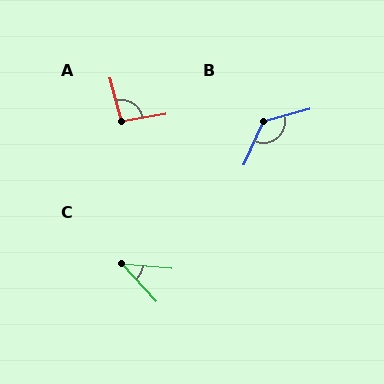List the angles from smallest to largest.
C (42°), A (95°), B (129°).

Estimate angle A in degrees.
Approximately 95 degrees.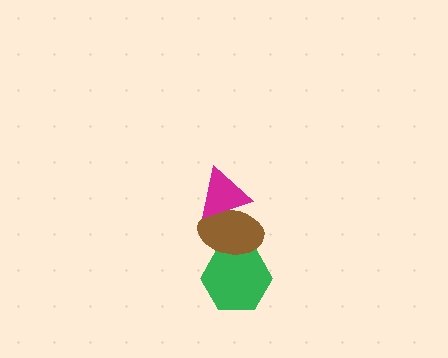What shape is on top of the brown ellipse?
The magenta triangle is on top of the brown ellipse.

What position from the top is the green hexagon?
The green hexagon is 3rd from the top.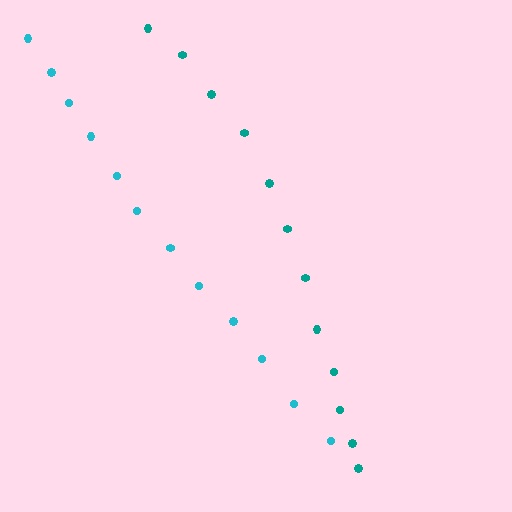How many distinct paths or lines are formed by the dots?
There are 2 distinct paths.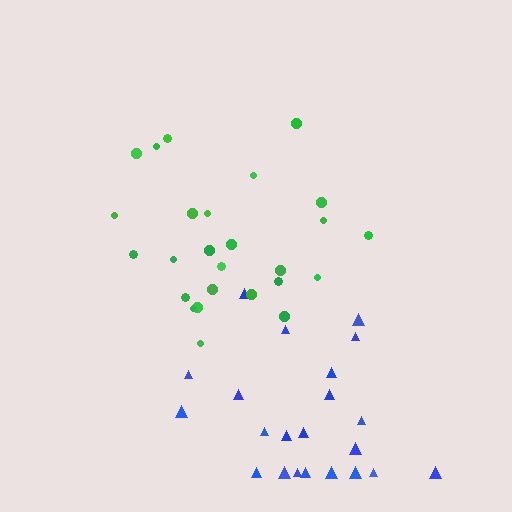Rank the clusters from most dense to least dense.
green, blue.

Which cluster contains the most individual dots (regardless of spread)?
Green (26).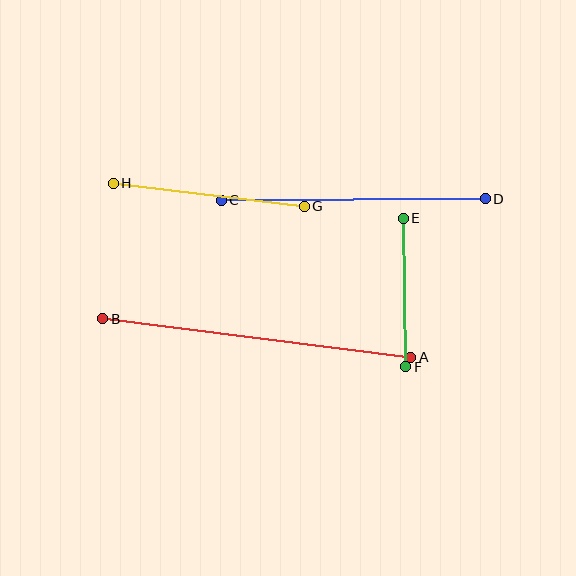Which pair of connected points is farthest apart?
Points A and B are farthest apart.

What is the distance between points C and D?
The distance is approximately 264 pixels.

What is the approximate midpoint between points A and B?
The midpoint is at approximately (257, 338) pixels.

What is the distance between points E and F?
The distance is approximately 148 pixels.